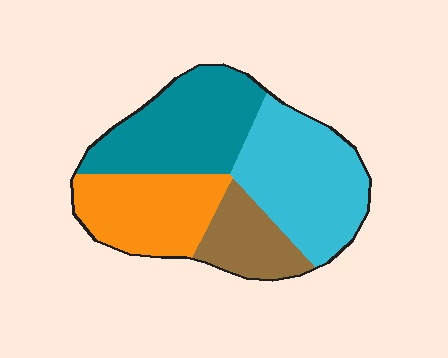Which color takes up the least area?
Brown, at roughly 15%.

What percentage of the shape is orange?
Orange takes up about one quarter (1/4) of the shape.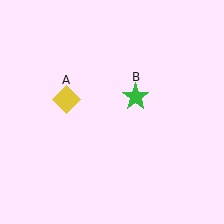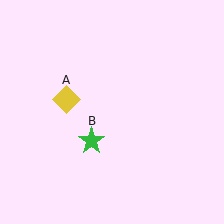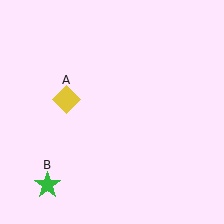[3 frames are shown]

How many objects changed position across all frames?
1 object changed position: green star (object B).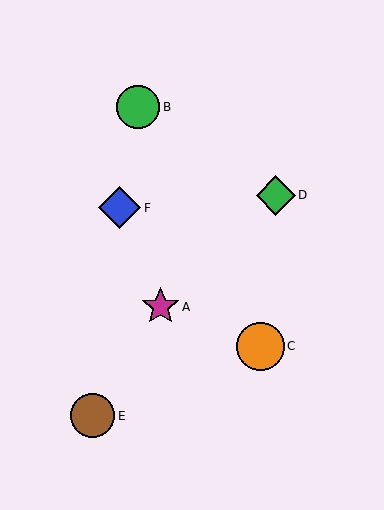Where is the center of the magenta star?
The center of the magenta star is at (160, 307).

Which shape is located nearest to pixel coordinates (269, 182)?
The green diamond (labeled D) at (276, 195) is nearest to that location.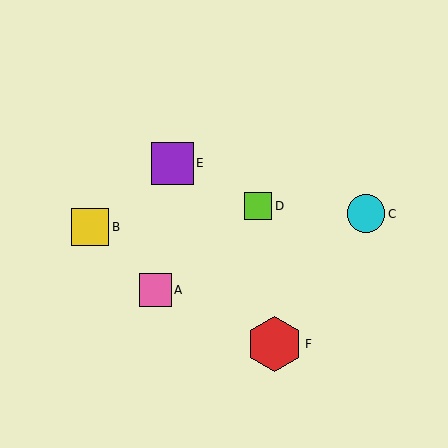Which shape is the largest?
The red hexagon (labeled F) is the largest.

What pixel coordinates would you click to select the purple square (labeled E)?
Click at (172, 163) to select the purple square E.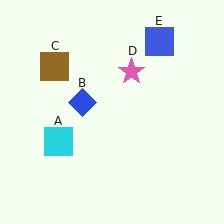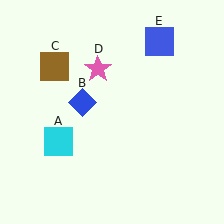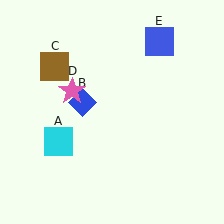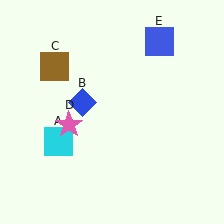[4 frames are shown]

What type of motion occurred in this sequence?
The pink star (object D) rotated counterclockwise around the center of the scene.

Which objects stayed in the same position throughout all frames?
Cyan square (object A) and blue diamond (object B) and brown square (object C) and blue square (object E) remained stationary.